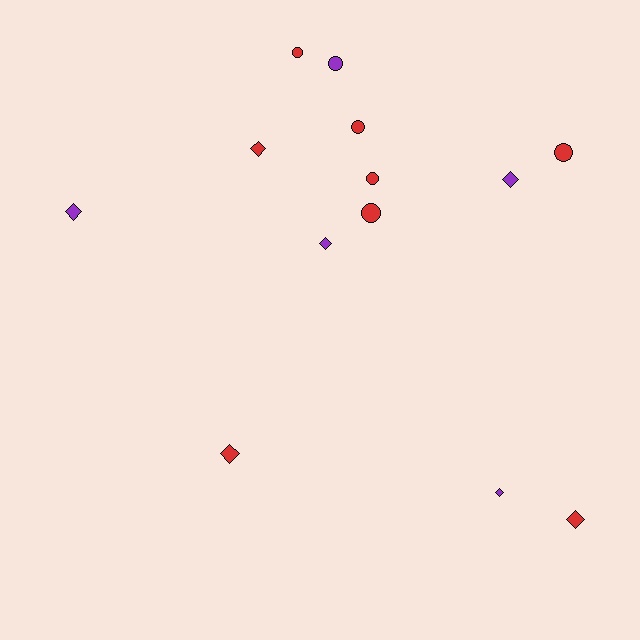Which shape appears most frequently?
Diamond, with 7 objects.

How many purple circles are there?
There is 1 purple circle.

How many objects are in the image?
There are 13 objects.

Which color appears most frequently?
Red, with 8 objects.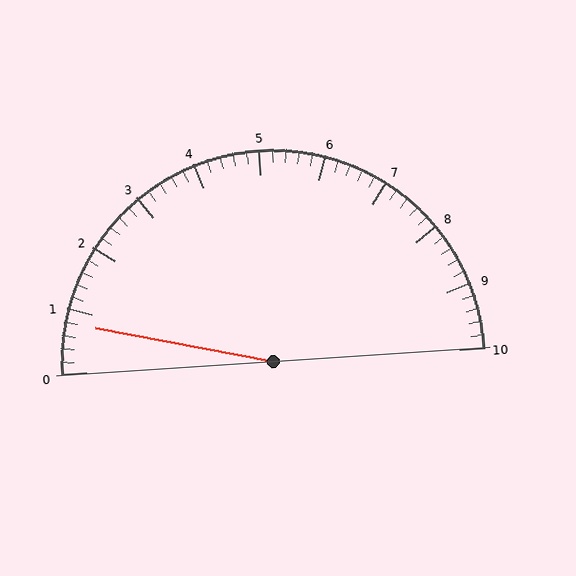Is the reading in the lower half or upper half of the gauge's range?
The reading is in the lower half of the range (0 to 10).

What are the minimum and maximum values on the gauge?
The gauge ranges from 0 to 10.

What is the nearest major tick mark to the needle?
The nearest major tick mark is 1.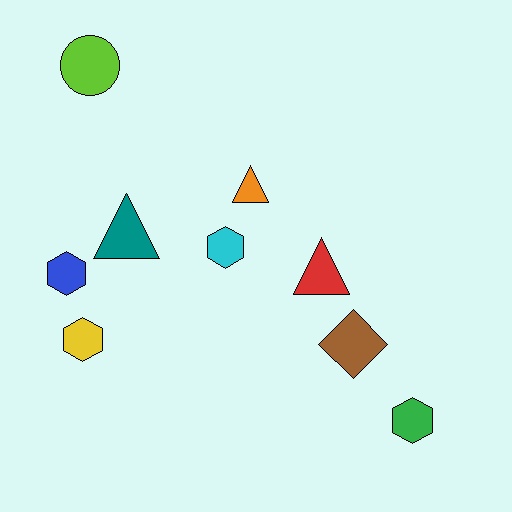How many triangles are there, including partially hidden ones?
There are 3 triangles.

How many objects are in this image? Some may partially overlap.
There are 9 objects.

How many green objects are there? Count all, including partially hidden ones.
There is 1 green object.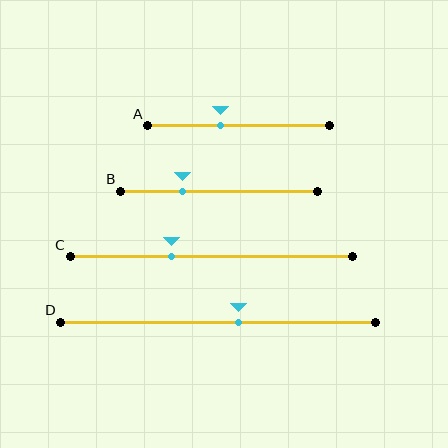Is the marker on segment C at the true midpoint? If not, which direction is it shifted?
No, the marker on segment C is shifted to the left by about 14% of the segment length.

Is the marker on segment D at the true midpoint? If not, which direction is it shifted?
No, the marker on segment D is shifted to the right by about 7% of the segment length.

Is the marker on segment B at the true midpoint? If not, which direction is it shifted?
No, the marker on segment B is shifted to the left by about 18% of the segment length.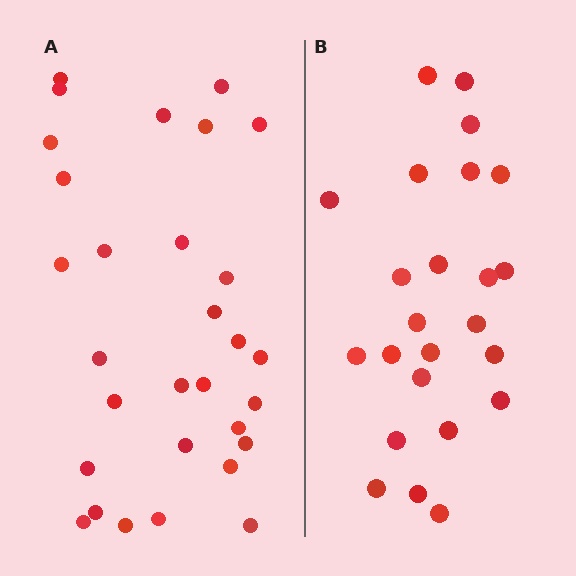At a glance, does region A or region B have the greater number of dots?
Region A (the left region) has more dots.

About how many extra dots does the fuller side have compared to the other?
Region A has about 6 more dots than region B.